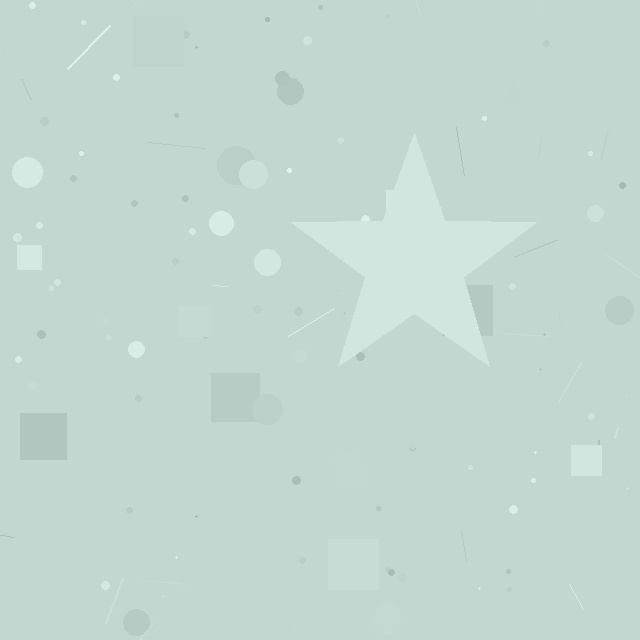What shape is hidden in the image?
A star is hidden in the image.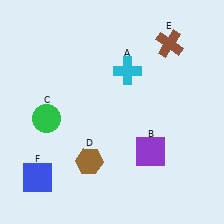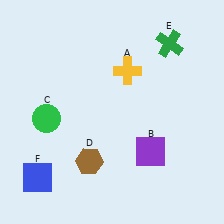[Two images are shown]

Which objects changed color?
A changed from cyan to yellow. E changed from brown to green.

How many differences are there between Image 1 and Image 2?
There are 2 differences between the two images.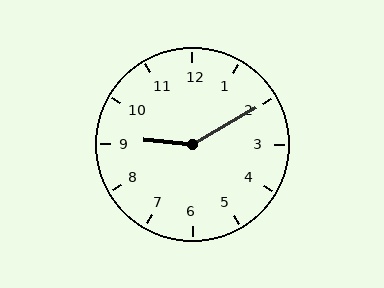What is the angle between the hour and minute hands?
Approximately 145 degrees.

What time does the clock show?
9:10.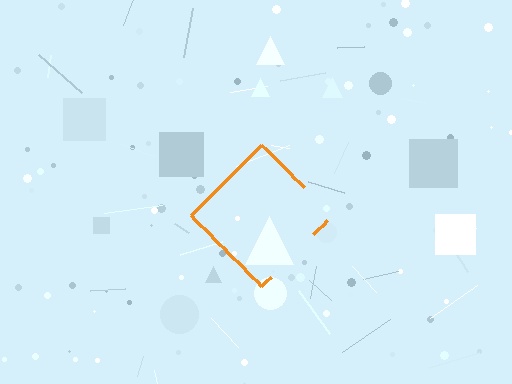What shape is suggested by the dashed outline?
The dashed outline suggests a diamond.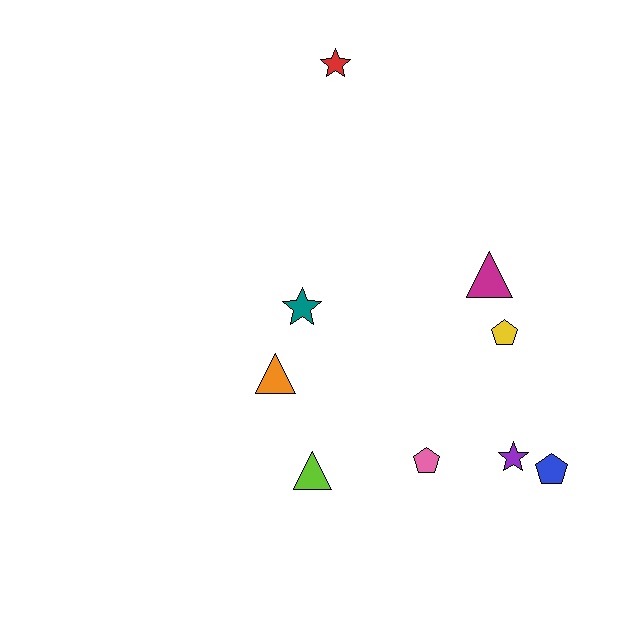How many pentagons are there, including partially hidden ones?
There are 3 pentagons.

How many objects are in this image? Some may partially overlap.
There are 9 objects.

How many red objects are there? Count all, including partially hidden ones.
There is 1 red object.